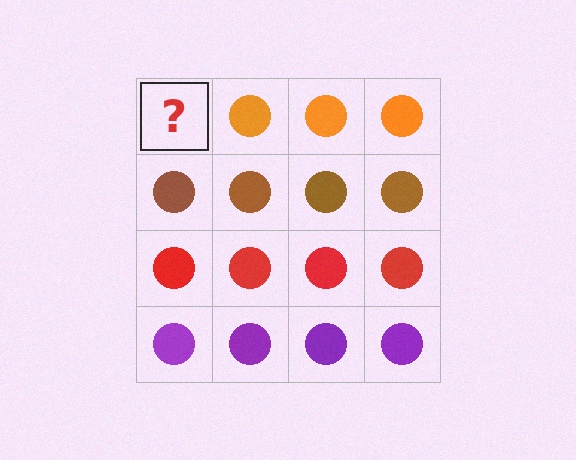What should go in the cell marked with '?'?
The missing cell should contain an orange circle.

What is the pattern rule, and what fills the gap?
The rule is that each row has a consistent color. The gap should be filled with an orange circle.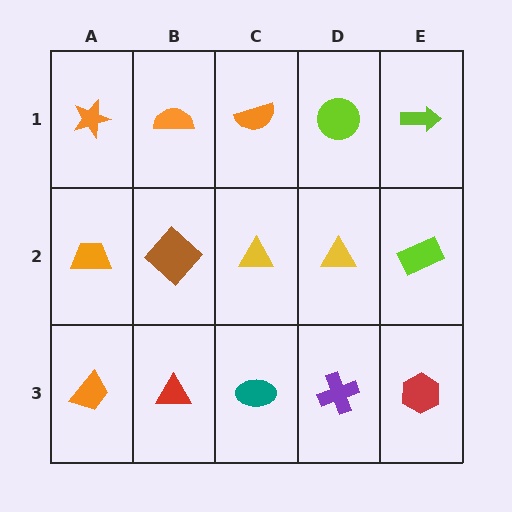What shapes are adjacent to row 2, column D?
A lime circle (row 1, column D), a purple cross (row 3, column D), a yellow triangle (row 2, column C), a lime rectangle (row 2, column E).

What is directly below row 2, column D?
A purple cross.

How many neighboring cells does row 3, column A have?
2.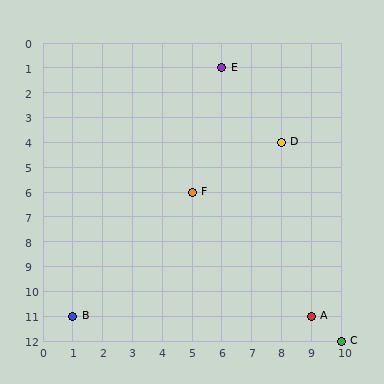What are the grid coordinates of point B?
Point B is at grid coordinates (1, 11).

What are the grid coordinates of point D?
Point D is at grid coordinates (8, 4).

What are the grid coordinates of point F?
Point F is at grid coordinates (5, 6).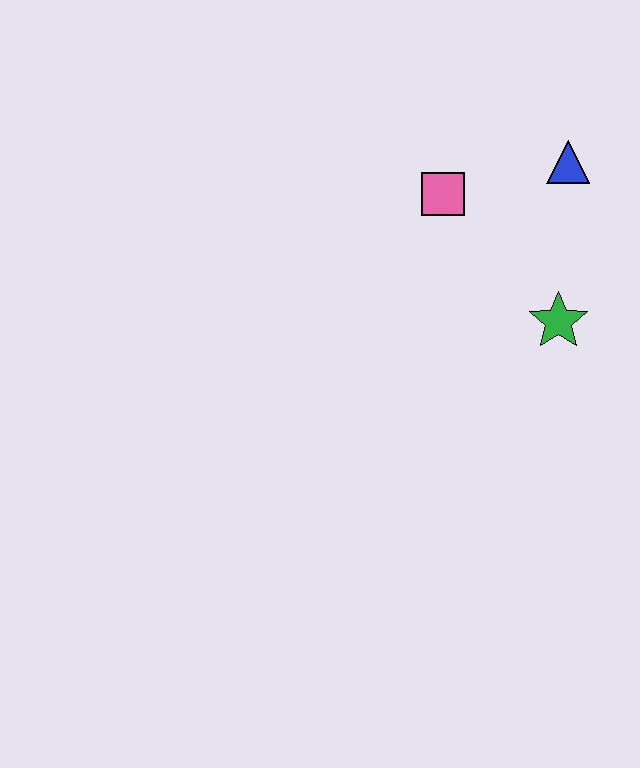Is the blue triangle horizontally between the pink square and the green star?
No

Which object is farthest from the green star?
The pink square is farthest from the green star.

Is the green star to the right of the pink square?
Yes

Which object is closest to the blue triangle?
The pink square is closest to the blue triangle.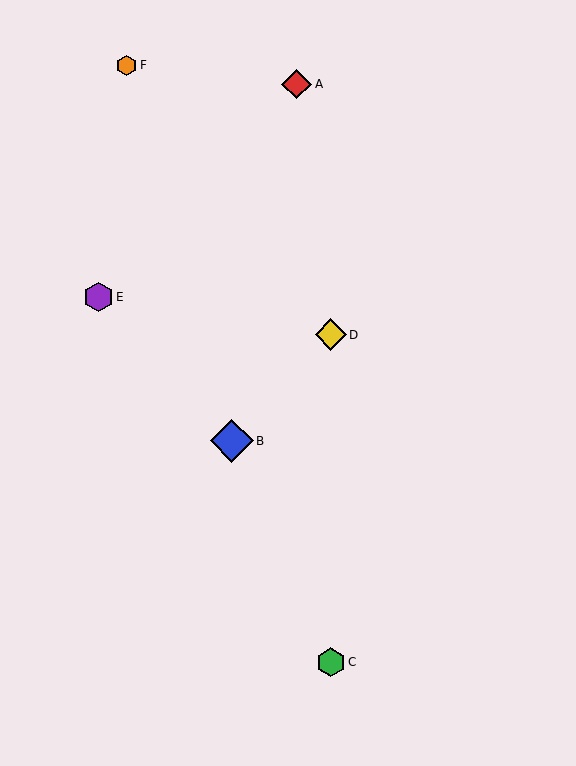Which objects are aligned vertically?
Objects C, D are aligned vertically.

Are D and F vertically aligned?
No, D is at x≈331 and F is at x≈127.